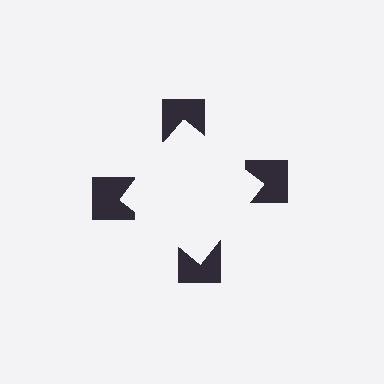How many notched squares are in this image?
There are 4 — one at each vertex of the illusory square.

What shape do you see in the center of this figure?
An illusory square — its edges are inferred from the aligned wedge cuts in the notched squares, not physically drawn.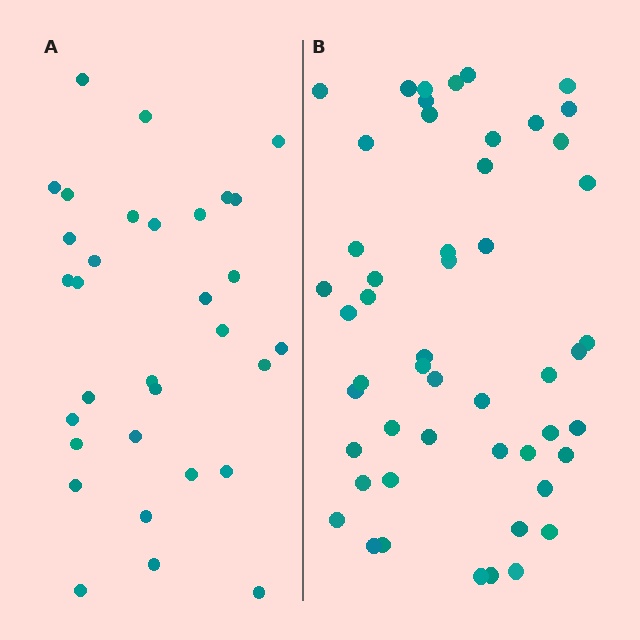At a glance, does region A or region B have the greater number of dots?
Region B (the right region) has more dots.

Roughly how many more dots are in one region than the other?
Region B has approximately 20 more dots than region A.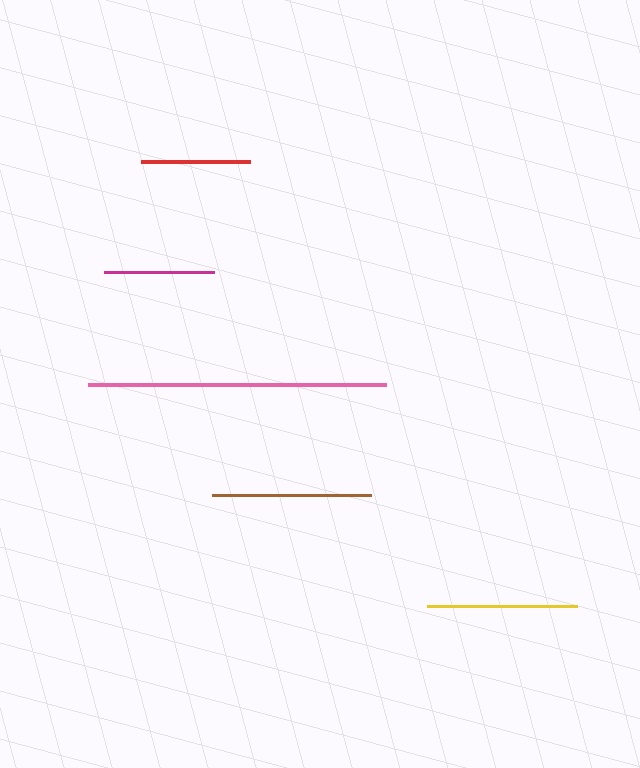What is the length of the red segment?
The red segment is approximately 109 pixels long.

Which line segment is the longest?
The pink line is the longest at approximately 298 pixels.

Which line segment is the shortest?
The red line is the shortest at approximately 109 pixels.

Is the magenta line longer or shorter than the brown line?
The brown line is longer than the magenta line.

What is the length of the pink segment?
The pink segment is approximately 298 pixels long.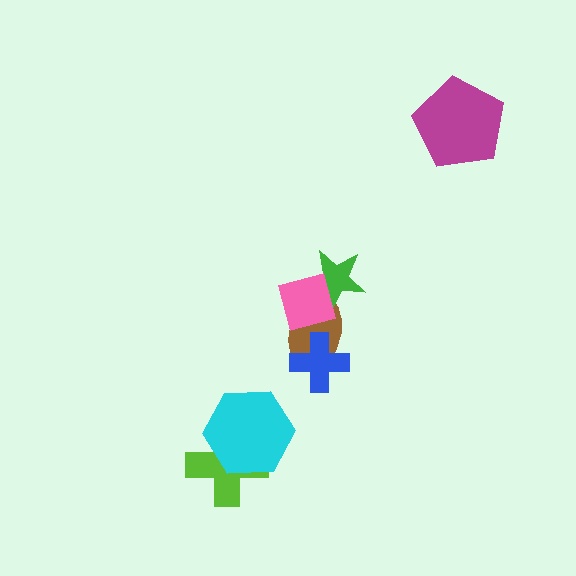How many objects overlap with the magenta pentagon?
0 objects overlap with the magenta pentagon.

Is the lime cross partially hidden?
Yes, it is partially covered by another shape.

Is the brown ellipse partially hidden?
Yes, it is partially covered by another shape.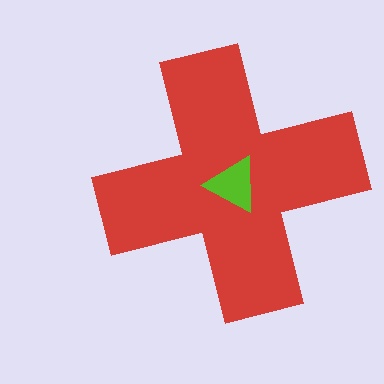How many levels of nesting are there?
2.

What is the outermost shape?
The red cross.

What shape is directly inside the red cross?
The lime triangle.